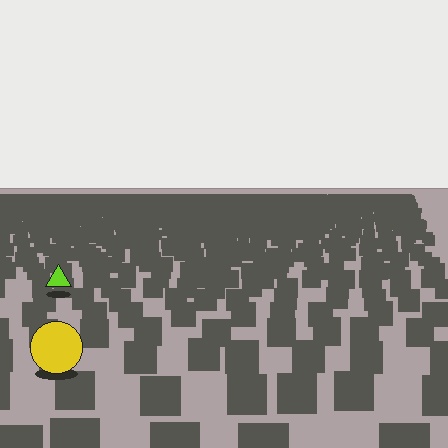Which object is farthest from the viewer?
The lime triangle is farthest from the viewer. It appears smaller and the ground texture around it is denser.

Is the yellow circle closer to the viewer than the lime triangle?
Yes. The yellow circle is closer — you can tell from the texture gradient: the ground texture is coarser near it.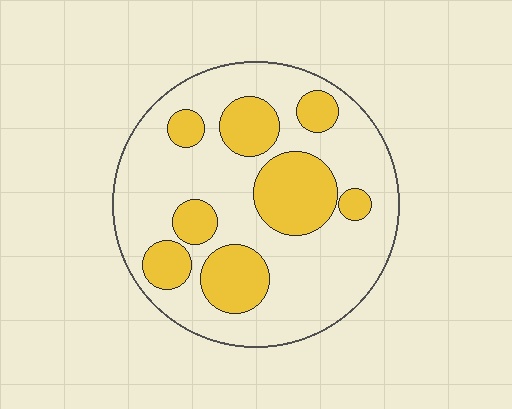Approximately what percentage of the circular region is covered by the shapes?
Approximately 30%.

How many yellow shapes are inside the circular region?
8.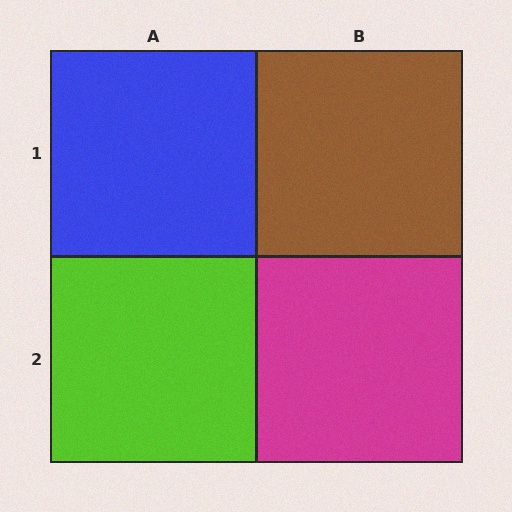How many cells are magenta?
1 cell is magenta.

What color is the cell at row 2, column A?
Lime.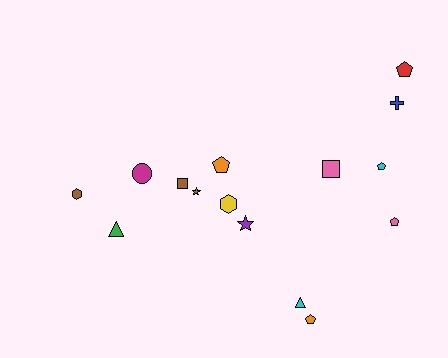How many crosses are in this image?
There is 1 cross.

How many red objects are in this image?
There is 1 red object.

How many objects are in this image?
There are 15 objects.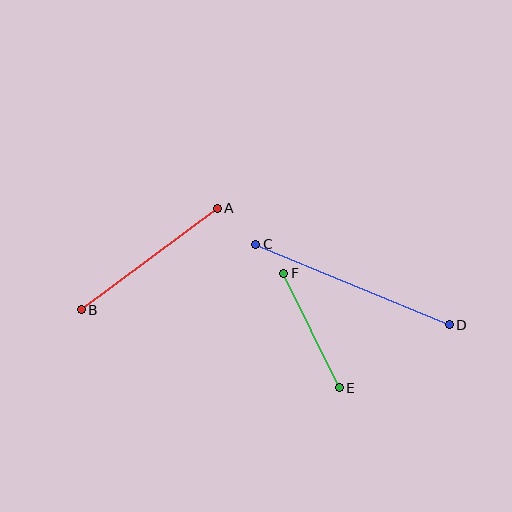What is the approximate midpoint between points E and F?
The midpoint is at approximately (311, 331) pixels.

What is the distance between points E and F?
The distance is approximately 127 pixels.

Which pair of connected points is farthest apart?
Points C and D are farthest apart.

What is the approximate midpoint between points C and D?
The midpoint is at approximately (353, 284) pixels.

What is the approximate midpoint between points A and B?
The midpoint is at approximately (149, 259) pixels.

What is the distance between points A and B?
The distance is approximately 170 pixels.